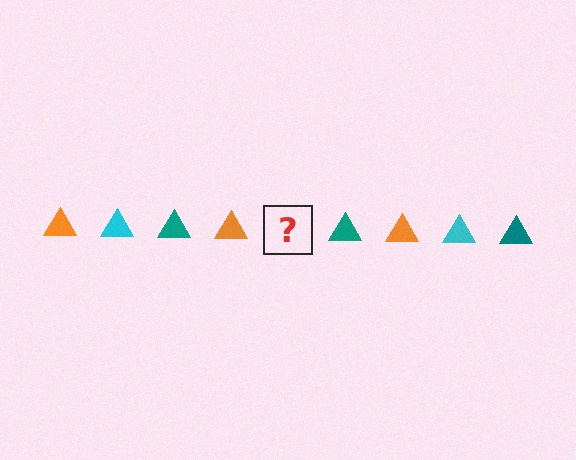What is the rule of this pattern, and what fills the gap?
The rule is that the pattern cycles through orange, cyan, teal triangles. The gap should be filled with a cyan triangle.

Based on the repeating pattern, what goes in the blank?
The blank should be a cyan triangle.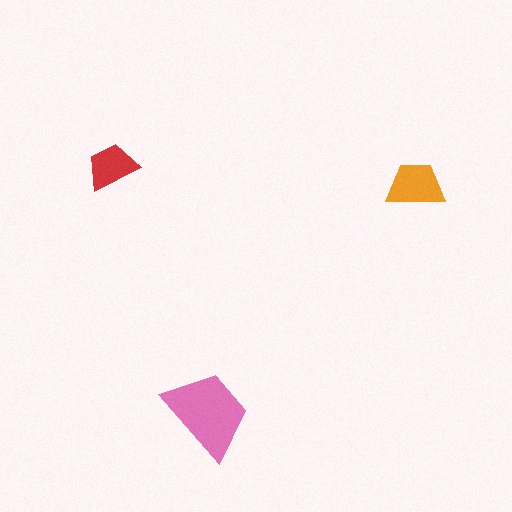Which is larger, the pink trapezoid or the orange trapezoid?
The pink one.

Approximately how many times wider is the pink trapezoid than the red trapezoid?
About 1.5 times wider.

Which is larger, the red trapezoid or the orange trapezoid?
The orange one.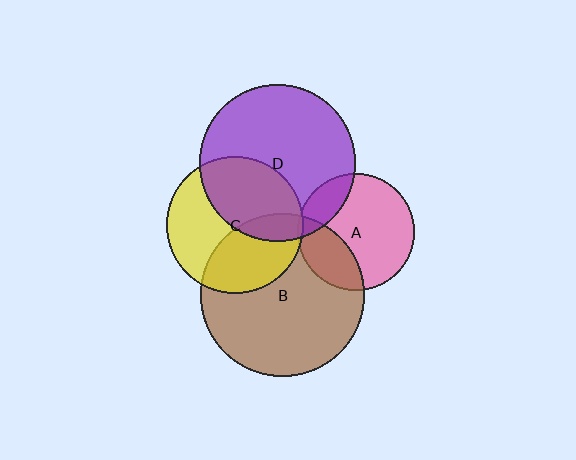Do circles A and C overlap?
Yes.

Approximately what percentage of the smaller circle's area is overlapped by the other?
Approximately 5%.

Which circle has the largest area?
Circle B (brown).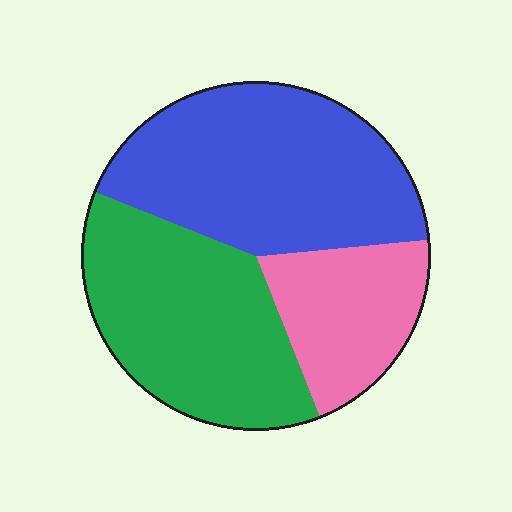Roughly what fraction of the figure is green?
Green takes up about three eighths (3/8) of the figure.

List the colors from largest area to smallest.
From largest to smallest: blue, green, pink.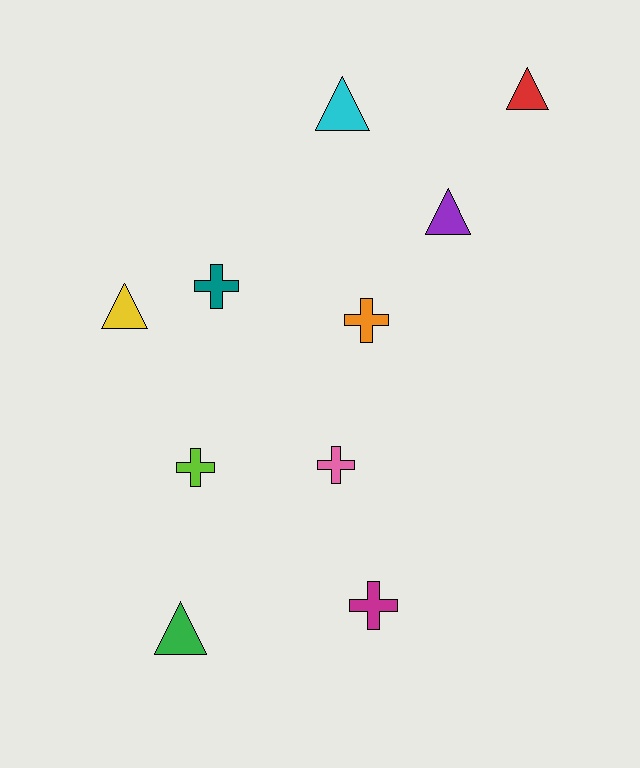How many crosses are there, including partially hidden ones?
There are 5 crosses.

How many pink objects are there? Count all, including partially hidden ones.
There is 1 pink object.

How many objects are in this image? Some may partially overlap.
There are 10 objects.